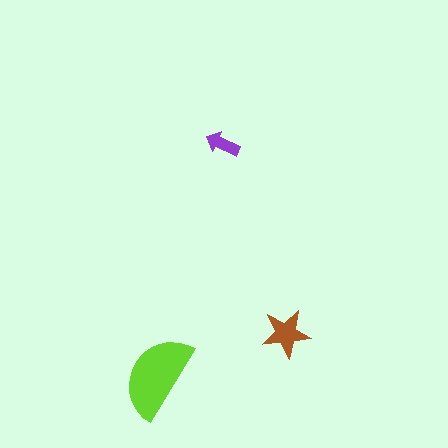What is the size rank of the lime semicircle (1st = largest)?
1st.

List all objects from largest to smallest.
The lime semicircle, the brown star, the purple arrow.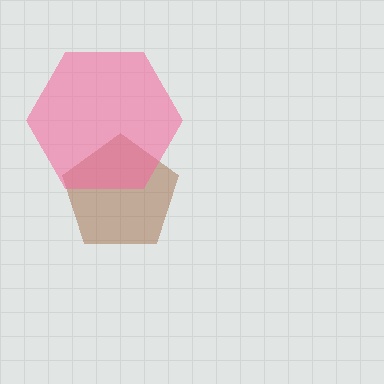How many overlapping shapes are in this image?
There are 2 overlapping shapes in the image.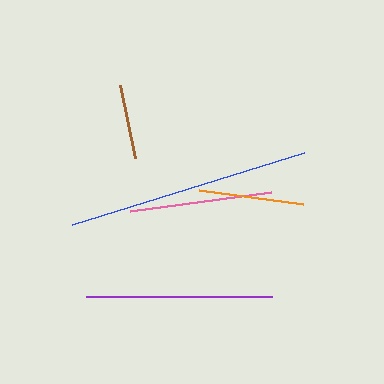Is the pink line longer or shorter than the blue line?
The blue line is longer than the pink line.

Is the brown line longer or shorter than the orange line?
The orange line is longer than the brown line.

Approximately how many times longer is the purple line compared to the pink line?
The purple line is approximately 1.3 times the length of the pink line.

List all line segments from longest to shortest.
From longest to shortest: blue, purple, pink, orange, brown.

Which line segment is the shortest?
The brown line is the shortest at approximately 74 pixels.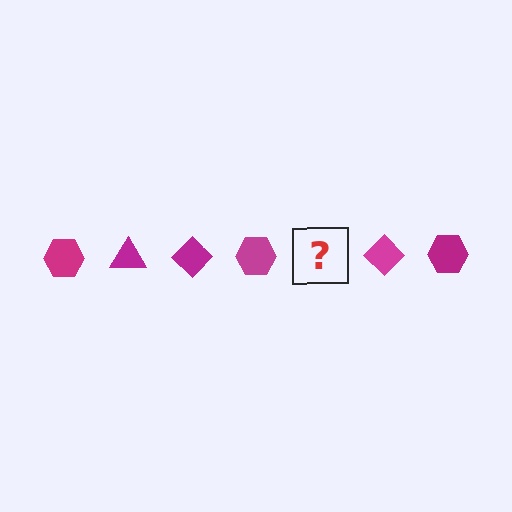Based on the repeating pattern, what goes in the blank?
The blank should be a magenta triangle.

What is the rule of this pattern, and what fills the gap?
The rule is that the pattern cycles through hexagon, triangle, diamond shapes in magenta. The gap should be filled with a magenta triangle.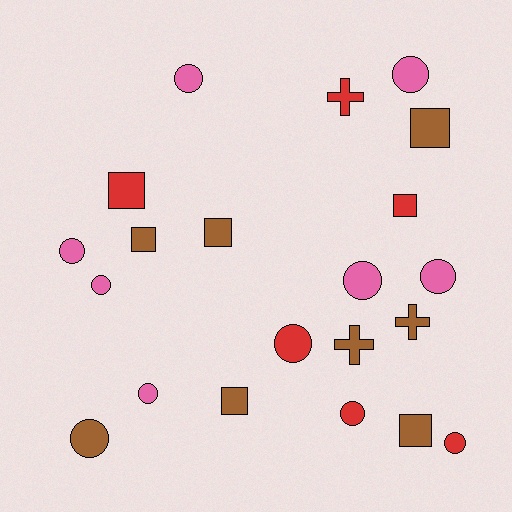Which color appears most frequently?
Brown, with 8 objects.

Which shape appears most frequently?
Circle, with 11 objects.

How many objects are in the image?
There are 21 objects.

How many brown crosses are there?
There are 2 brown crosses.